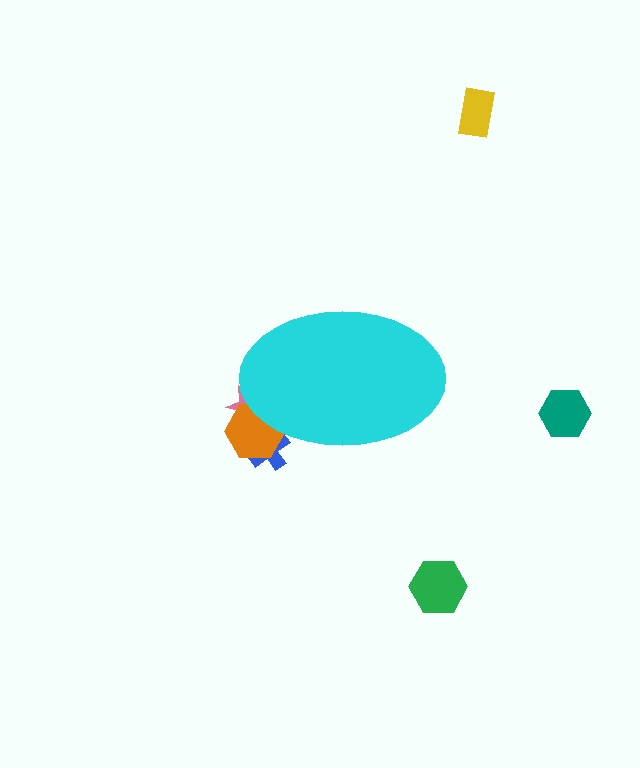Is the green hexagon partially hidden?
No, the green hexagon is fully visible.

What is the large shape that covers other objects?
A cyan ellipse.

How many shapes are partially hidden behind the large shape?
3 shapes are partially hidden.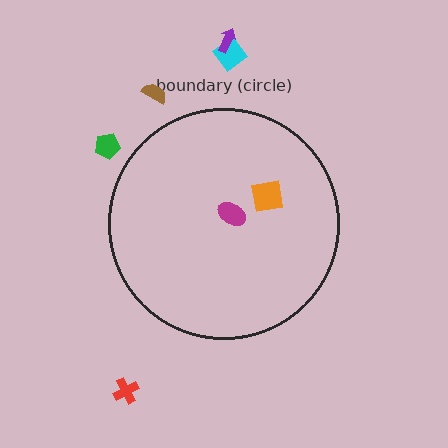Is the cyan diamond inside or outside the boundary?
Outside.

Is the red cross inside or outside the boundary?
Outside.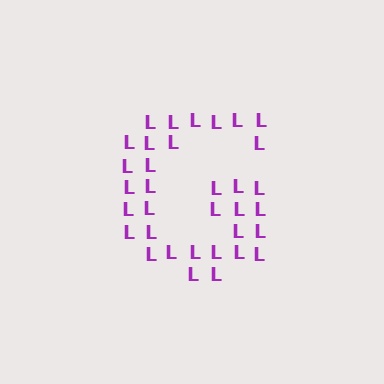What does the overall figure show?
The overall figure shows the letter G.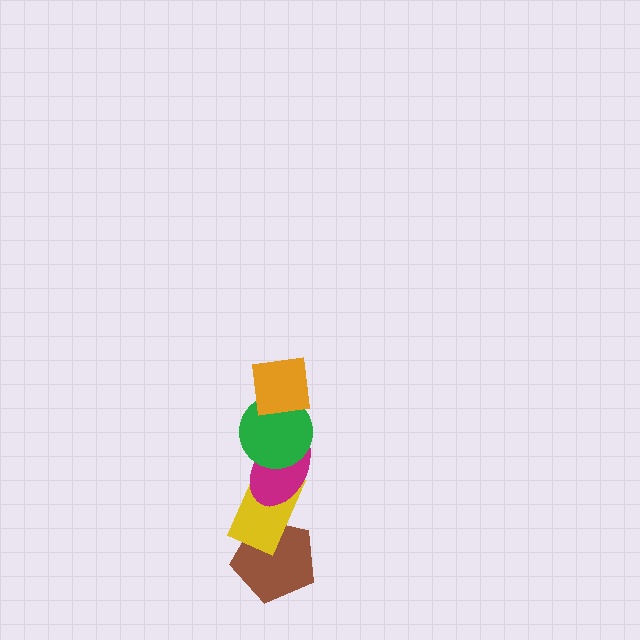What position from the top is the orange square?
The orange square is 1st from the top.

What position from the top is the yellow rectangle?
The yellow rectangle is 4th from the top.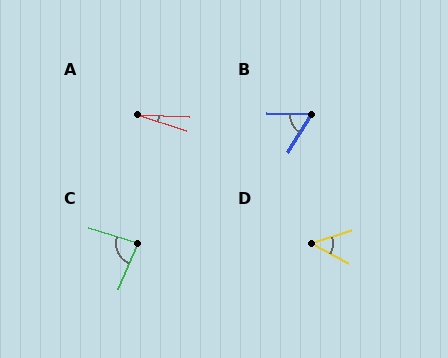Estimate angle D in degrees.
Approximately 47 degrees.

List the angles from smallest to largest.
A (15°), D (47°), B (60°), C (84°).